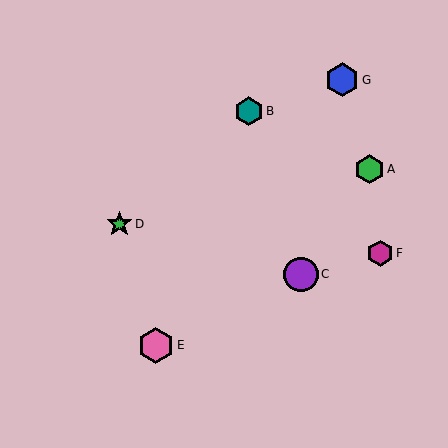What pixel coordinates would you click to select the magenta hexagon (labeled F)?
Click at (380, 253) to select the magenta hexagon F.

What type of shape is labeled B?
Shape B is a teal hexagon.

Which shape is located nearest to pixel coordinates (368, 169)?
The green hexagon (labeled A) at (369, 169) is nearest to that location.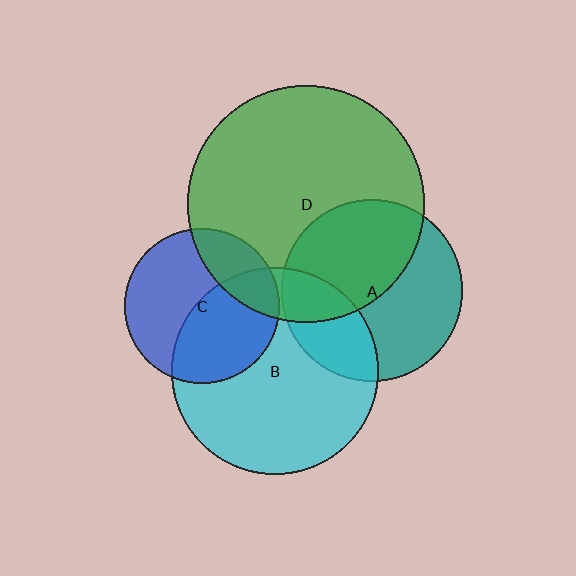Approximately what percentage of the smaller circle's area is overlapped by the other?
Approximately 15%.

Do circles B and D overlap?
Yes.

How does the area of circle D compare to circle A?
Approximately 1.7 times.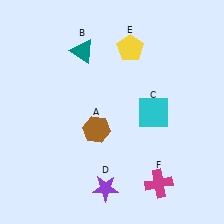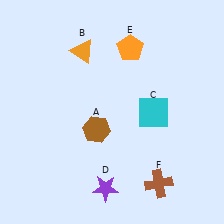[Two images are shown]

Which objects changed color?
B changed from teal to orange. E changed from yellow to orange. F changed from magenta to brown.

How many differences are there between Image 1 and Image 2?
There are 3 differences between the two images.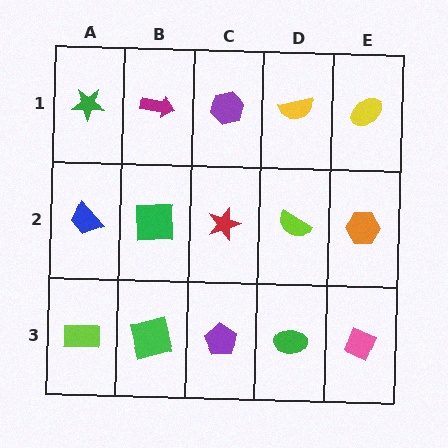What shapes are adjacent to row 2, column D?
A yellow semicircle (row 1, column D), a green ellipse (row 3, column D), a red star (row 2, column C), an orange hexagon (row 2, column E).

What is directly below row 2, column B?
A green square.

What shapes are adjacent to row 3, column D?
A lime semicircle (row 2, column D), a purple pentagon (row 3, column C), a pink diamond (row 3, column E).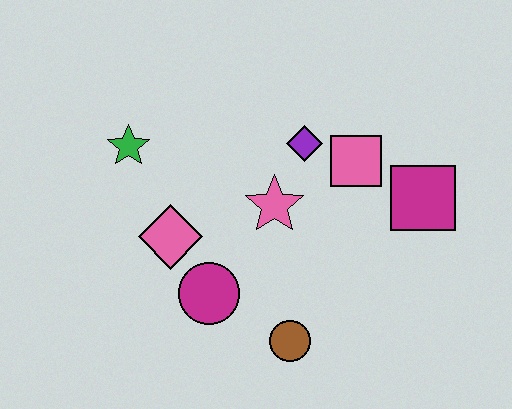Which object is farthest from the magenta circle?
The magenta square is farthest from the magenta circle.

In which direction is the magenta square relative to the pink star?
The magenta square is to the right of the pink star.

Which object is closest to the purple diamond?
The pink square is closest to the purple diamond.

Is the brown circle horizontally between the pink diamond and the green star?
No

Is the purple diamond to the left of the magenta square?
Yes